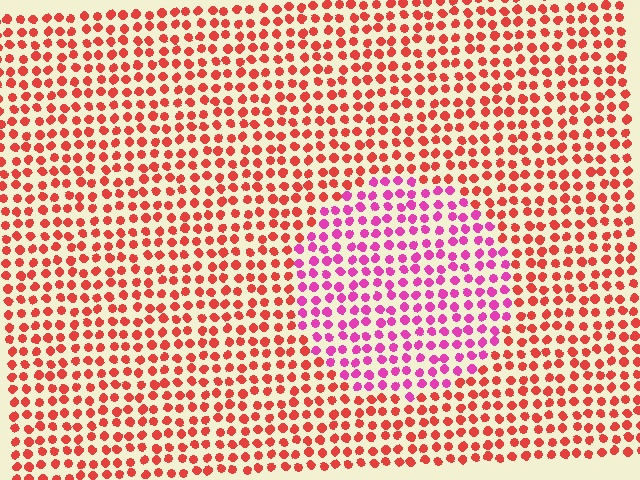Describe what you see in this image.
The image is filled with small red elements in a uniform arrangement. A circle-shaped region is visible where the elements are tinted to a slightly different hue, forming a subtle color boundary.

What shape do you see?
I see a circle.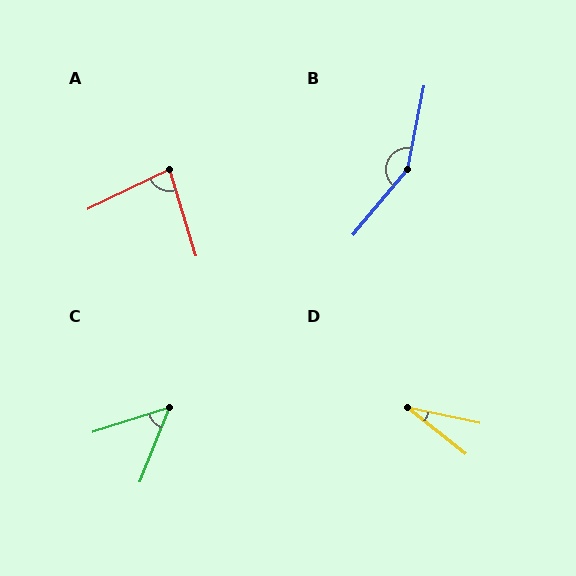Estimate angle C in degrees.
Approximately 50 degrees.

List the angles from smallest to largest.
D (27°), C (50°), A (81°), B (151°).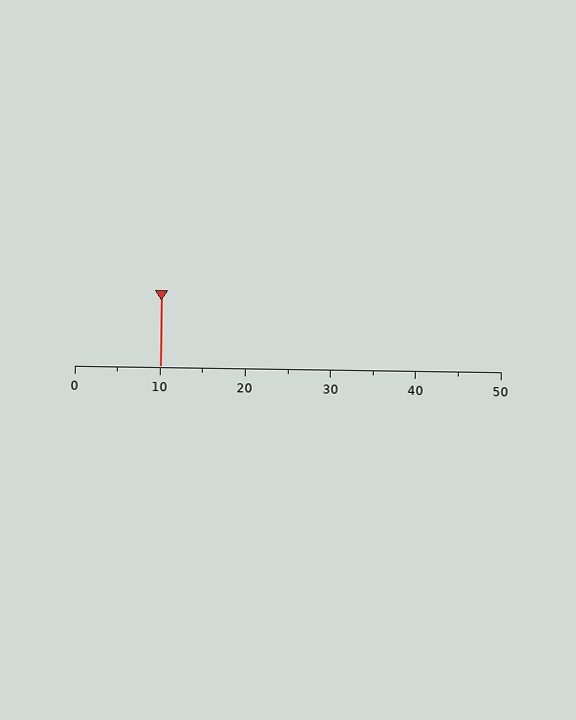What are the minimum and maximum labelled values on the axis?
The axis runs from 0 to 50.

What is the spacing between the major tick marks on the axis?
The major ticks are spaced 10 apart.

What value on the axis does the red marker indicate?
The marker indicates approximately 10.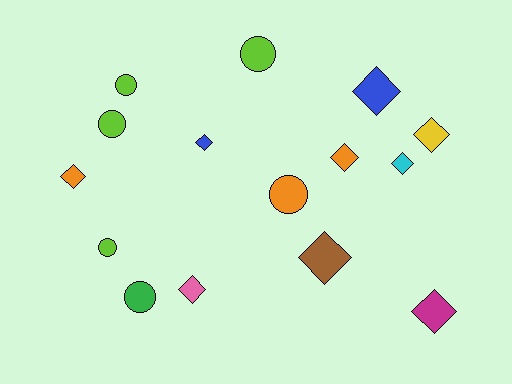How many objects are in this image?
There are 15 objects.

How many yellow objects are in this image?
There is 1 yellow object.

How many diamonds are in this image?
There are 9 diamonds.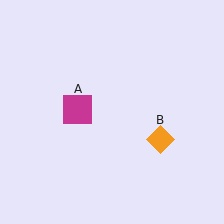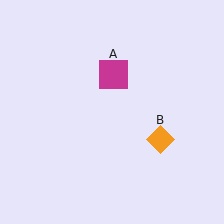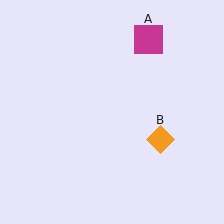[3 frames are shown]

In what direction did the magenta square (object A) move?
The magenta square (object A) moved up and to the right.